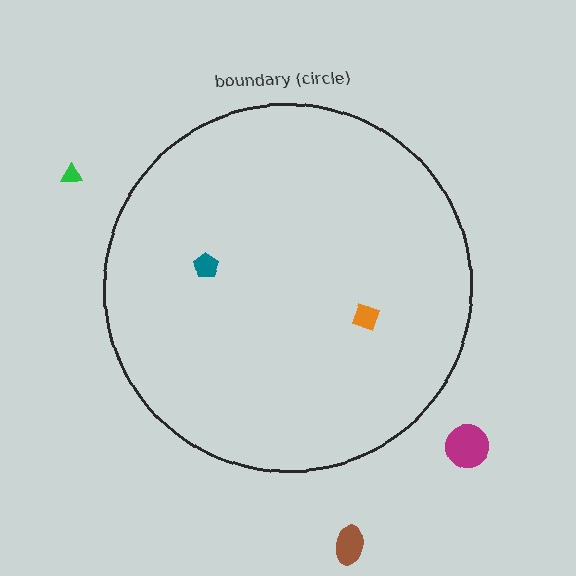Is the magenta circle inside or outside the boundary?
Outside.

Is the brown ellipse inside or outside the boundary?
Outside.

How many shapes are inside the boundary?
2 inside, 3 outside.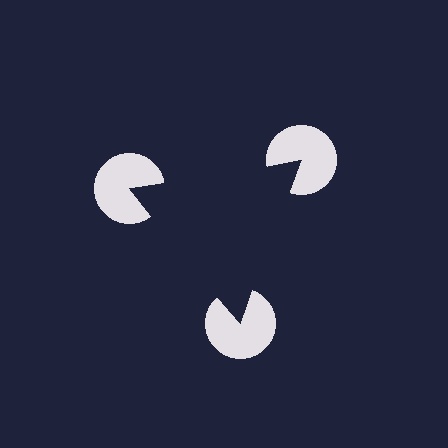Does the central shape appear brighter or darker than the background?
It typically appears slightly darker than the background, even though no actual brightness change is drawn.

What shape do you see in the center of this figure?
An illusory triangle — its edges are inferred from the aligned wedge cuts in the pac-man discs, not physically drawn.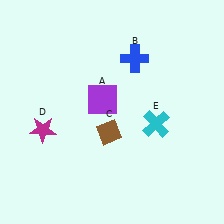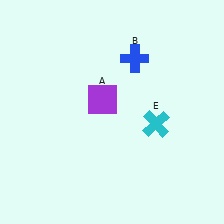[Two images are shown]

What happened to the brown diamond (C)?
The brown diamond (C) was removed in Image 2. It was in the bottom-left area of Image 1.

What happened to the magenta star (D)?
The magenta star (D) was removed in Image 2. It was in the bottom-left area of Image 1.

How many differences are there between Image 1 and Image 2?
There are 2 differences between the two images.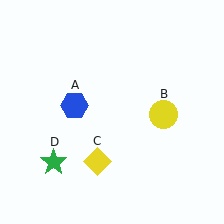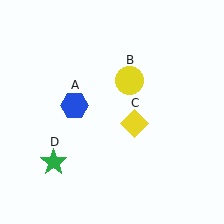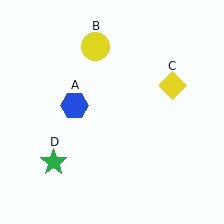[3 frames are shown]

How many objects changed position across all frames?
2 objects changed position: yellow circle (object B), yellow diamond (object C).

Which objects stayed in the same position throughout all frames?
Blue hexagon (object A) and green star (object D) remained stationary.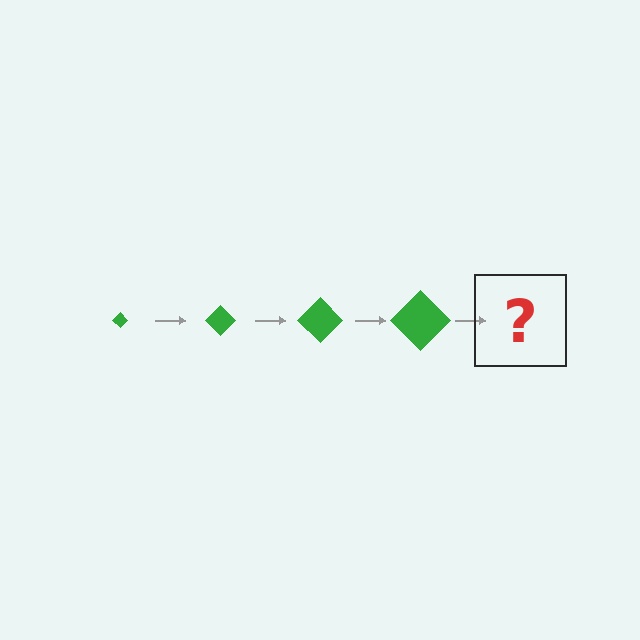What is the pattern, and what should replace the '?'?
The pattern is that the diamond gets progressively larger each step. The '?' should be a green diamond, larger than the previous one.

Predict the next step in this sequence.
The next step is a green diamond, larger than the previous one.